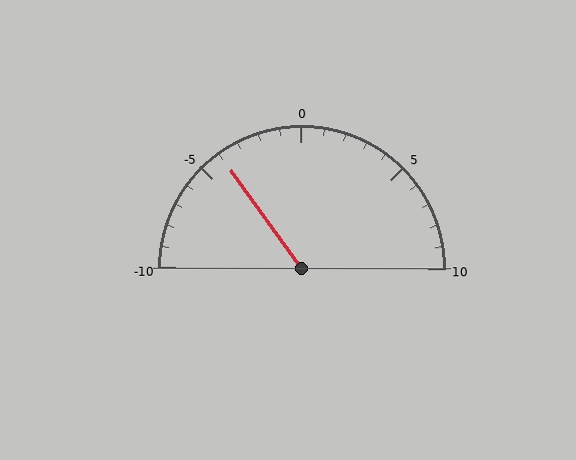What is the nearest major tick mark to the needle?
The nearest major tick mark is -5.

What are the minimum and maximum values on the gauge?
The gauge ranges from -10 to 10.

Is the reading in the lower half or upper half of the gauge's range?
The reading is in the lower half of the range (-10 to 10).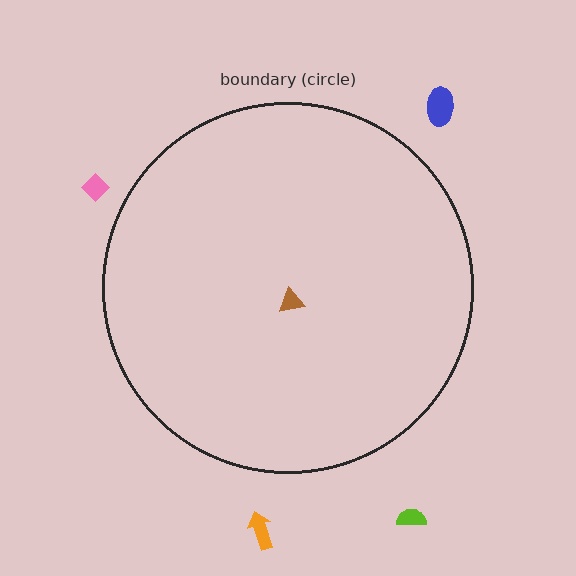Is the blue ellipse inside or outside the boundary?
Outside.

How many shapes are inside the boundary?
1 inside, 4 outside.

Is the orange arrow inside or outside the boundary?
Outside.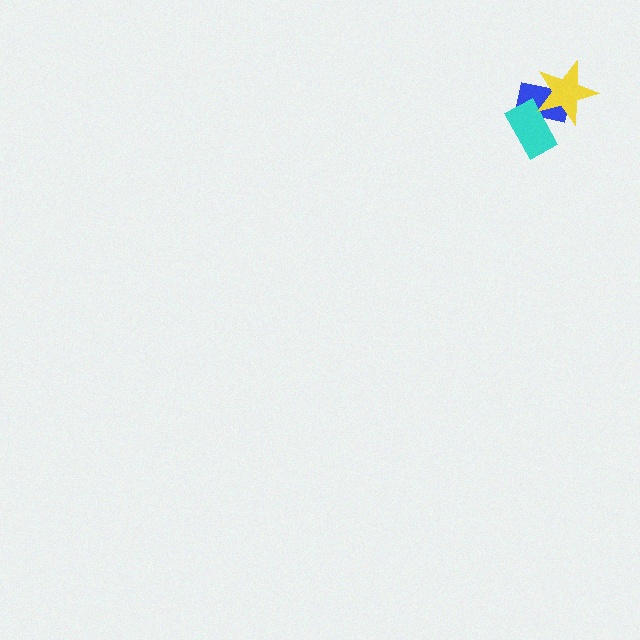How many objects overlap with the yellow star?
2 objects overlap with the yellow star.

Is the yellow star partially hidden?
No, no other shape covers it.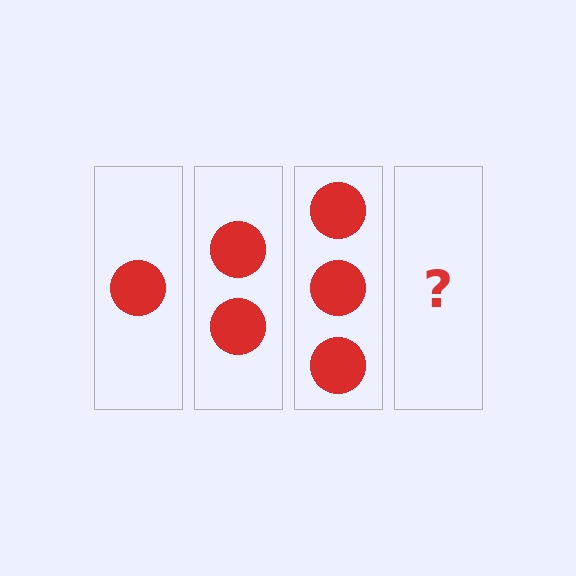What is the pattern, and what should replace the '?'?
The pattern is that each step adds one more circle. The '?' should be 4 circles.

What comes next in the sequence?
The next element should be 4 circles.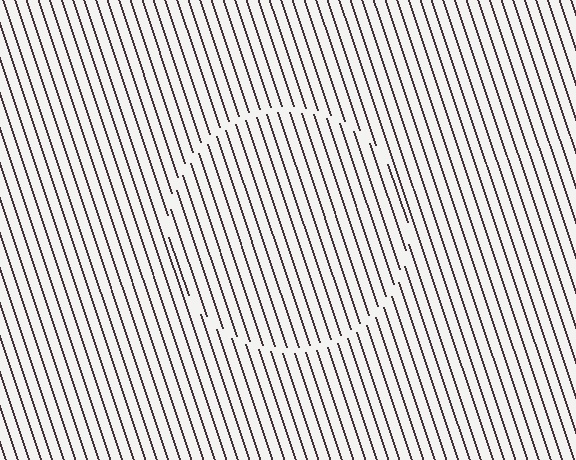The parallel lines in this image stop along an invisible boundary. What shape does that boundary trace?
An illusory circle. The interior of the shape contains the same grating, shifted by half a period — the contour is defined by the phase discontinuity where line-ends from the inner and outer gratings abut.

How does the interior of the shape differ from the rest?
The interior of the shape contains the same grating, shifted by half a period — the contour is defined by the phase discontinuity where line-ends from the inner and outer gratings abut.